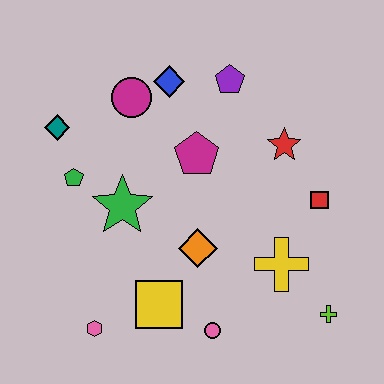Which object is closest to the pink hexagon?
The yellow square is closest to the pink hexagon.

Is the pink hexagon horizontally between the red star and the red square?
No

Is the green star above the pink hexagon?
Yes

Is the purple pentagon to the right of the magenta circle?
Yes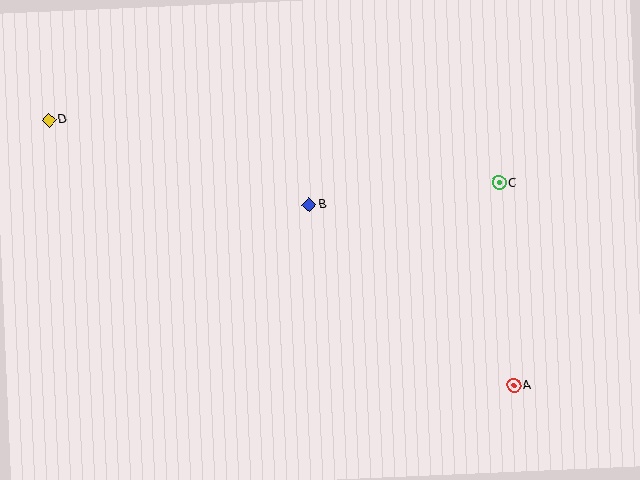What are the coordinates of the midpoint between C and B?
The midpoint between C and B is at (404, 194).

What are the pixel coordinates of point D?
Point D is at (49, 120).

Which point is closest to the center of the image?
Point B at (309, 205) is closest to the center.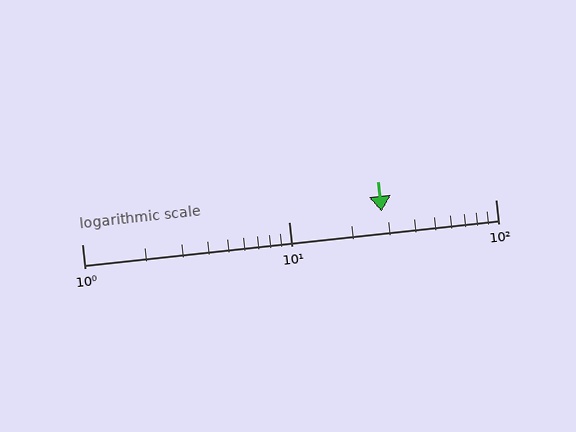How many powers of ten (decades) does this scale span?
The scale spans 2 decades, from 1 to 100.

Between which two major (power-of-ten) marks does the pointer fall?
The pointer is between 10 and 100.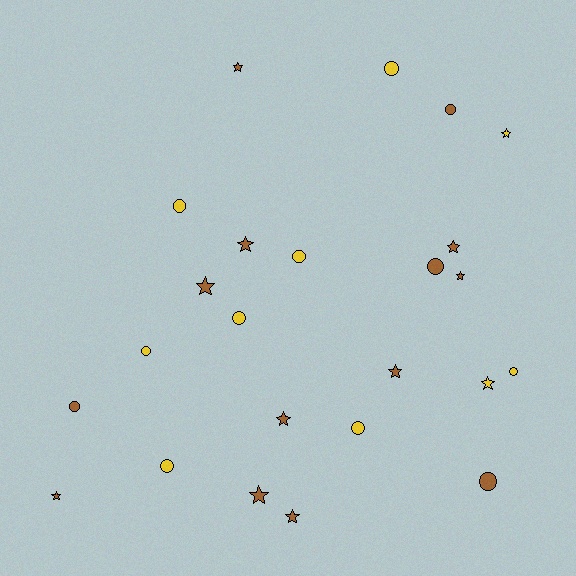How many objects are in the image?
There are 24 objects.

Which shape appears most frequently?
Star, with 12 objects.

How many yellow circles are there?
There are 8 yellow circles.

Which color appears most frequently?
Brown, with 14 objects.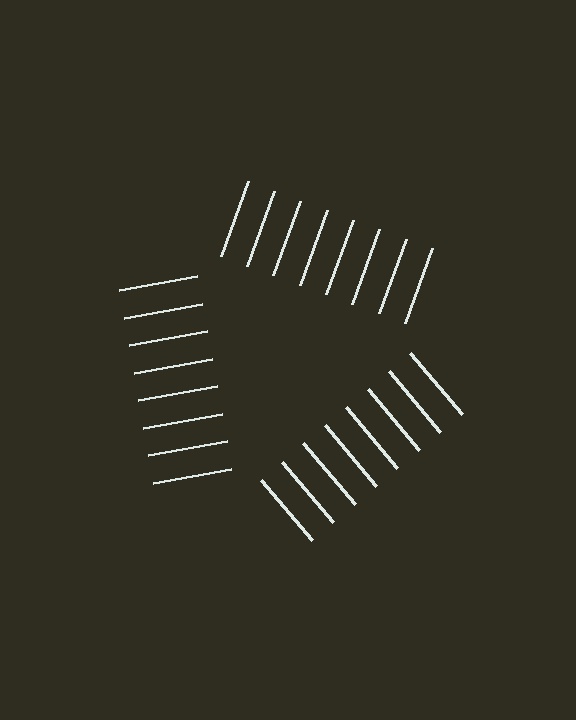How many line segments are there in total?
24 — 8 along each of the 3 edges.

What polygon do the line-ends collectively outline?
An illusory triangle — the line segments terminate on its edges but no continuous stroke is drawn.